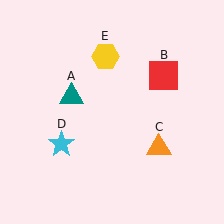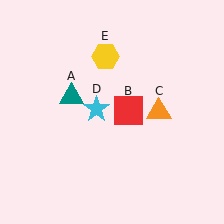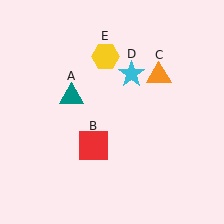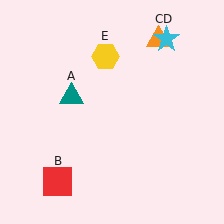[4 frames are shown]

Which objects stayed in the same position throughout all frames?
Teal triangle (object A) and yellow hexagon (object E) remained stationary.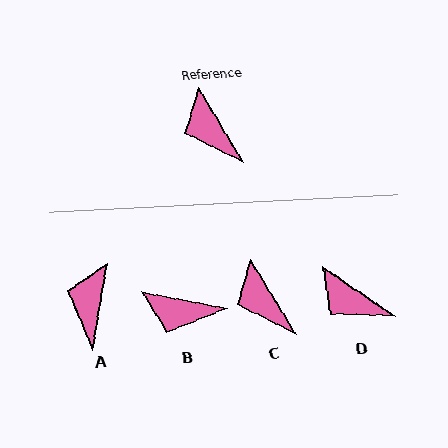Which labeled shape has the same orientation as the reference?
C.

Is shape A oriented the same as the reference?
No, it is off by about 41 degrees.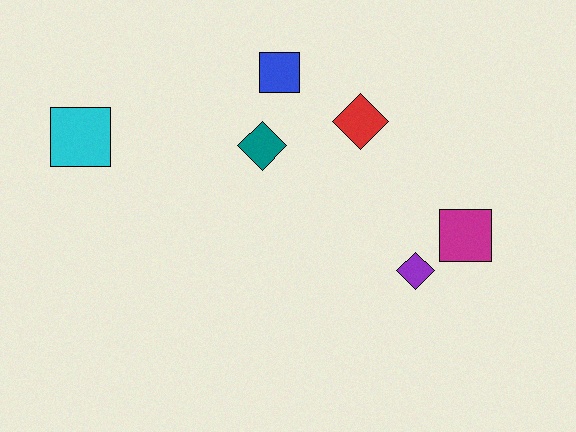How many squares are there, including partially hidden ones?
There are 3 squares.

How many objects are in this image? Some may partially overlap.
There are 6 objects.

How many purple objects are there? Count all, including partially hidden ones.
There is 1 purple object.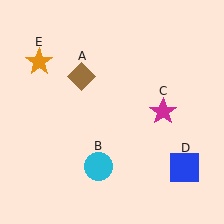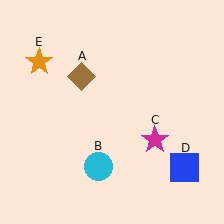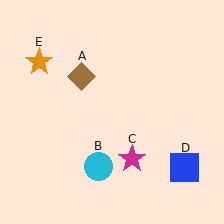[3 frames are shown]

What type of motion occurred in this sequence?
The magenta star (object C) rotated clockwise around the center of the scene.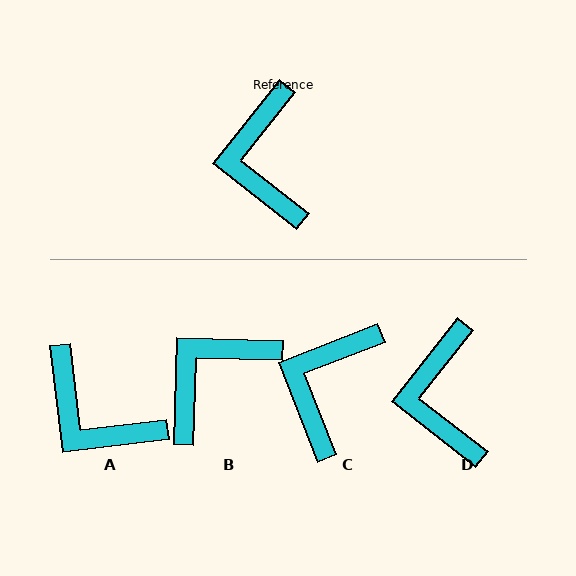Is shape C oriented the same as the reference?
No, it is off by about 30 degrees.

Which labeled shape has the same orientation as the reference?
D.